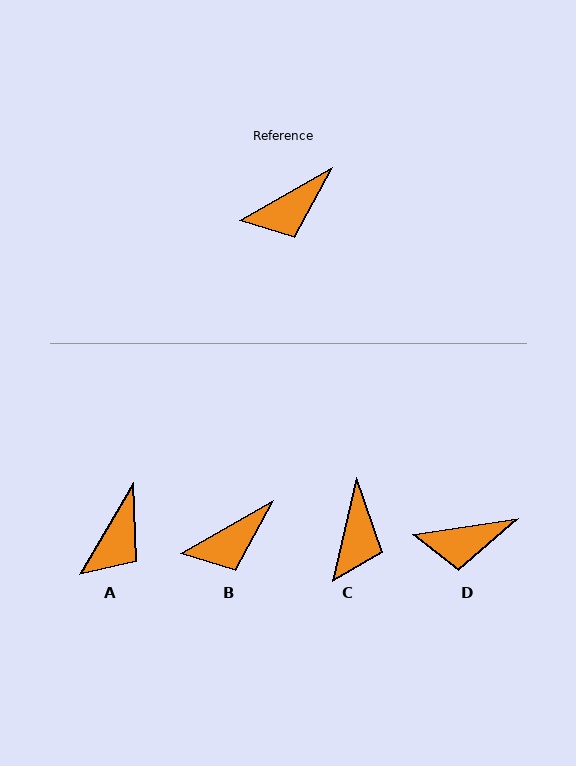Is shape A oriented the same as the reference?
No, it is off by about 30 degrees.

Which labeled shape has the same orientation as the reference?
B.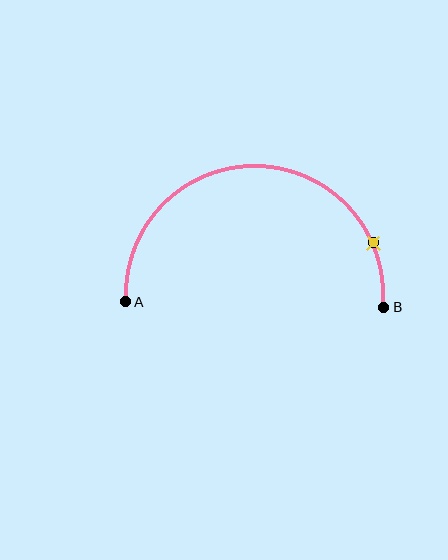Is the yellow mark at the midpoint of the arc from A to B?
No. The yellow mark lies on the arc but is closer to endpoint B. The arc midpoint would be at the point on the curve equidistant along the arc from both A and B.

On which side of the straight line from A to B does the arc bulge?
The arc bulges above the straight line connecting A and B.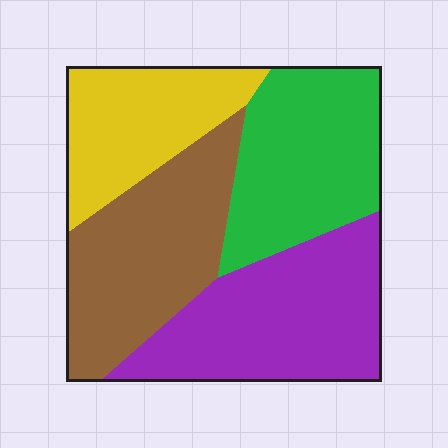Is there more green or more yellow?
Green.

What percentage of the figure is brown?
Brown covers about 25% of the figure.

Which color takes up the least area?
Yellow, at roughly 20%.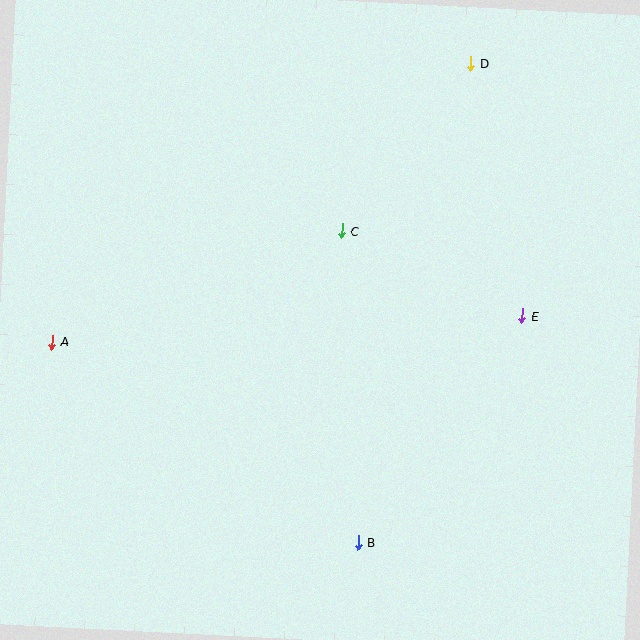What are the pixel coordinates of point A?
Point A is at (52, 342).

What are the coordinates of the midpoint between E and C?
The midpoint between E and C is at (432, 273).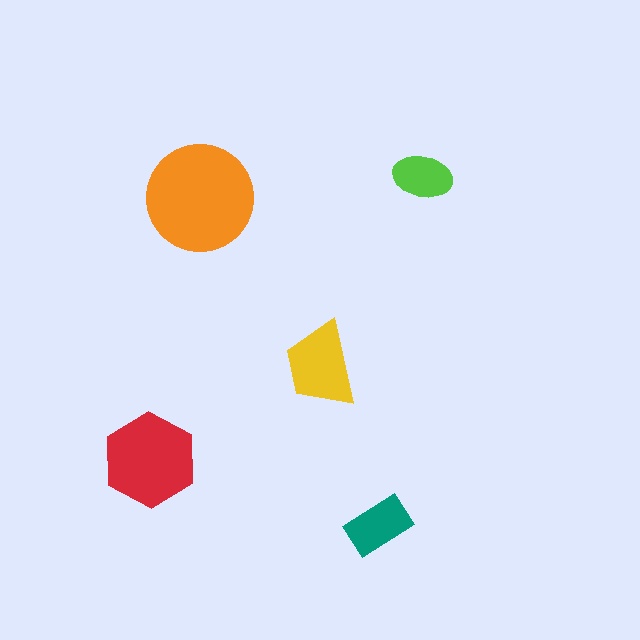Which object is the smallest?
The lime ellipse.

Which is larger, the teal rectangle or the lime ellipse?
The teal rectangle.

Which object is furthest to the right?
The lime ellipse is rightmost.